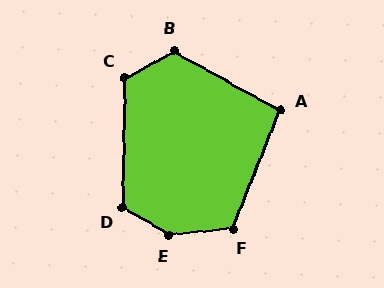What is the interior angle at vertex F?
Approximately 117 degrees (obtuse).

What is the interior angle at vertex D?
Approximately 120 degrees (obtuse).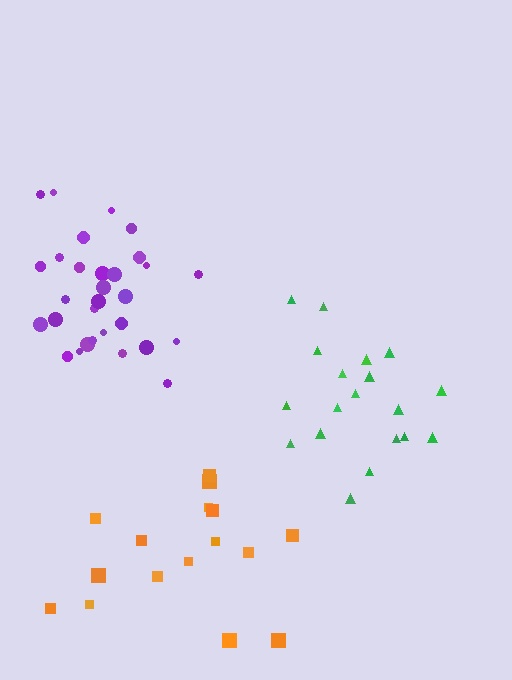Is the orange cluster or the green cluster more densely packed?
Green.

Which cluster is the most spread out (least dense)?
Orange.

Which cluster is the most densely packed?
Purple.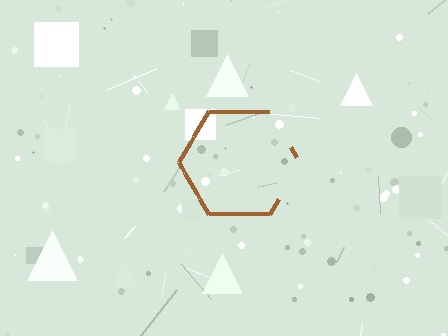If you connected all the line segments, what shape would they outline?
They would outline a hexagon.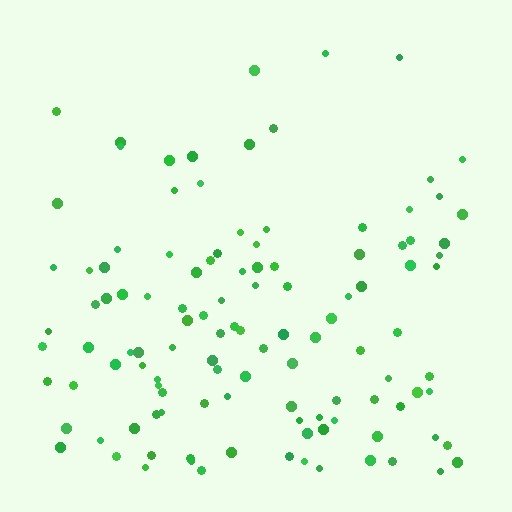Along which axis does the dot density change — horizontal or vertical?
Vertical.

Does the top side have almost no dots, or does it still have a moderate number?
Still a moderate number, just noticeably fewer than the bottom.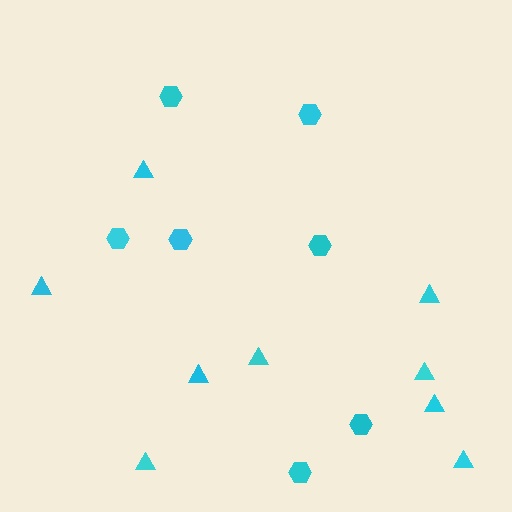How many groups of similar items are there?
There are 2 groups: one group of triangles (9) and one group of hexagons (7).